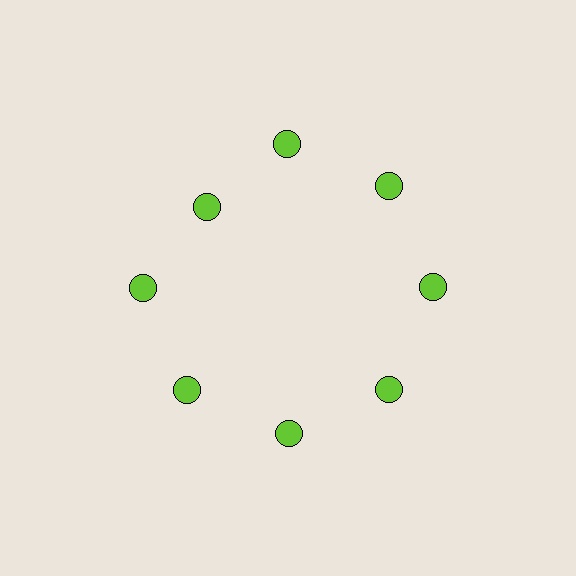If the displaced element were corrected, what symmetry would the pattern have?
It would have 8-fold rotational symmetry — the pattern would map onto itself every 45 degrees.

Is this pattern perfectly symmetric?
No. The 8 lime circles are arranged in a ring, but one element near the 10 o'clock position is pulled inward toward the center, breaking the 8-fold rotational symmetry.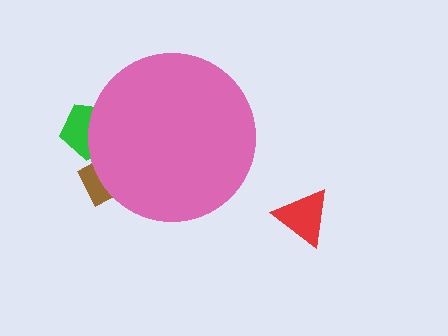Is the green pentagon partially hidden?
Yes, the green pentagon is partially hidden behind the pink circle.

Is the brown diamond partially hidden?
Yes, the brown diamond is partially hidden behind the pink circle.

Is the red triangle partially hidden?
No, the red triangle is fully visible.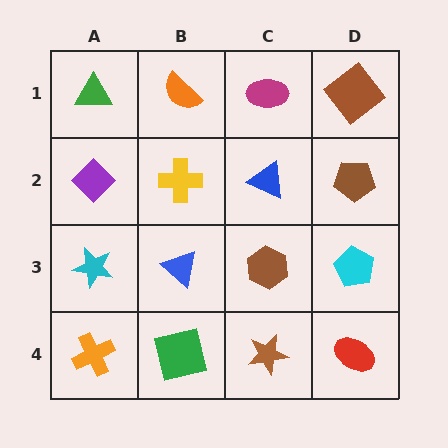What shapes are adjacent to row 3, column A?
A purple diamond (row 2, column A), an orange cross (row 4, column A), a blue triangle (row 3, column B).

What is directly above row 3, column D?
A brown pentagon.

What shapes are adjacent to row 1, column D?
A brown pentagon (row 2, column D), a magenta ellipse (row 1, column C).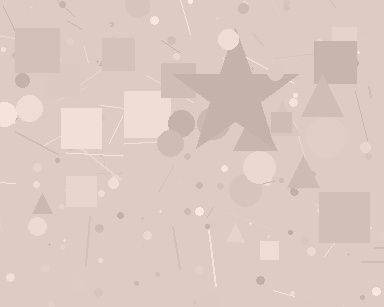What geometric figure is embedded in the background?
A star is embedded in the background.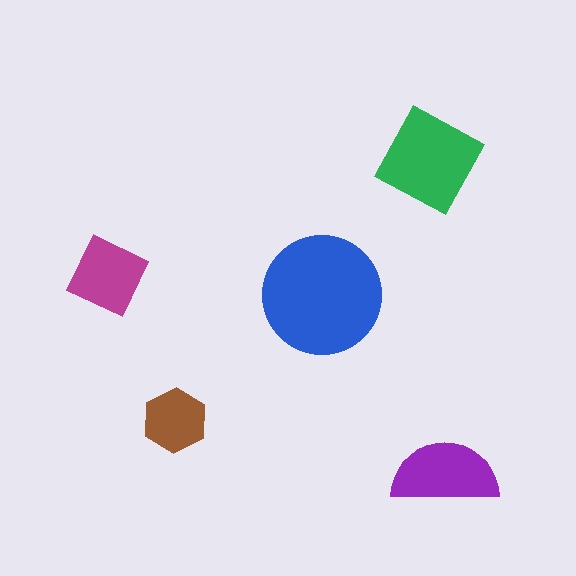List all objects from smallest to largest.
The brown hexagon, the magenta square, the purple semicircle, the green diamond, the blue circle.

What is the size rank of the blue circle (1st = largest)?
1st.